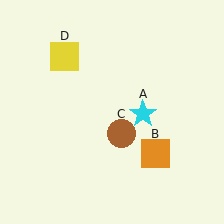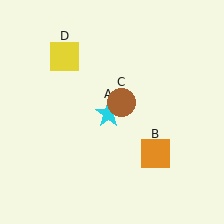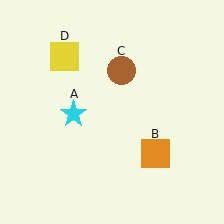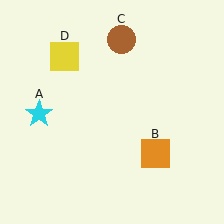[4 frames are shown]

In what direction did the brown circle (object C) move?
The brown circle (object C) moved up.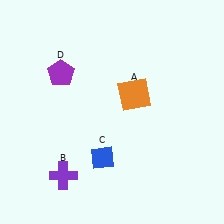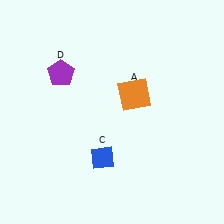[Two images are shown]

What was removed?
The purple cross (B) was removed in Image 2.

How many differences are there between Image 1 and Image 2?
There is 1 difference between the two images.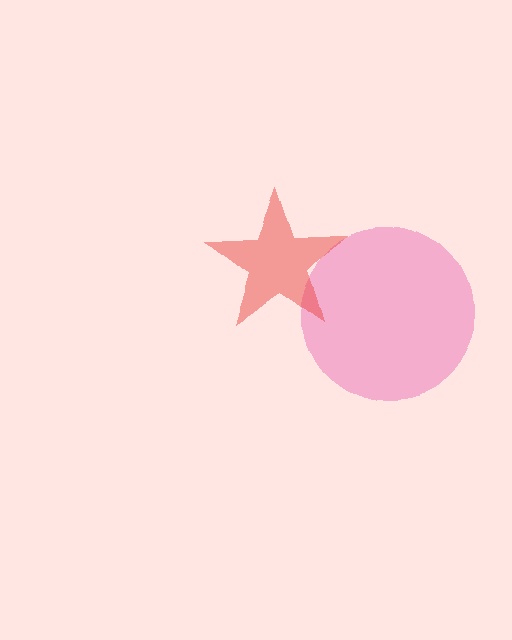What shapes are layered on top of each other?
The layered shapes are: a pink circle, a red star.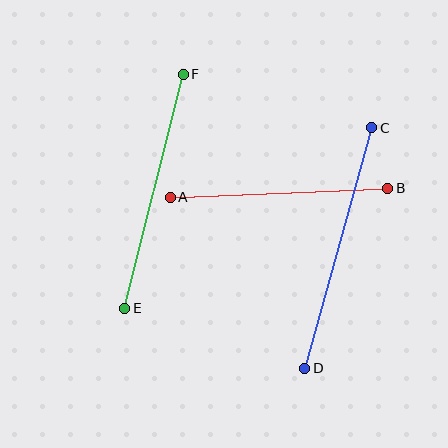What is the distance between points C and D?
The distance is approximately 250 pixels.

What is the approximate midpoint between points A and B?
The midpoint is at approximately (279, 193) pixels.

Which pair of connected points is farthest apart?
Points C and D are farthest apart.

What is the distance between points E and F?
The distance is approximately 241 pixels.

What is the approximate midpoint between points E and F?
The midpoint is at approximately (154, 191) pixels.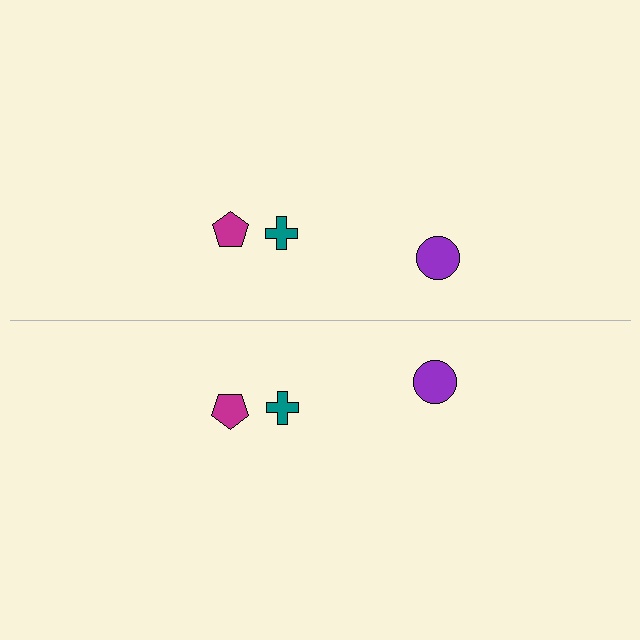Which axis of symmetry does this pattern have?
The pattern has a horizontal axis of symmetry running through the center of the image.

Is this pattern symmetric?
Yes, this pattern has bilateral (reflection) symmetry.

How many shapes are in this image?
There are 6 shapes in this image.